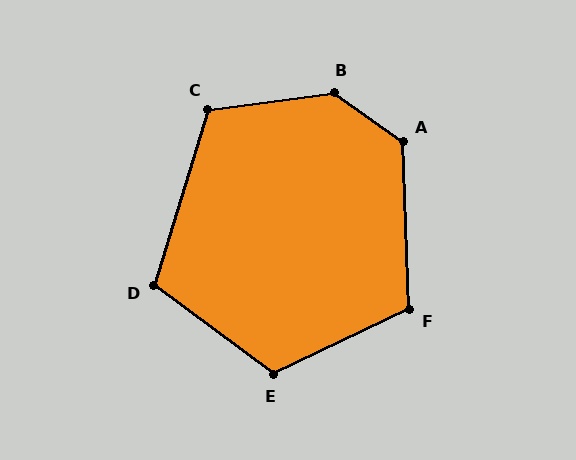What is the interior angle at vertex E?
Approximately 118 degrees (obtuse).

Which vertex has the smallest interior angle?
D, at approximately 110 degrees.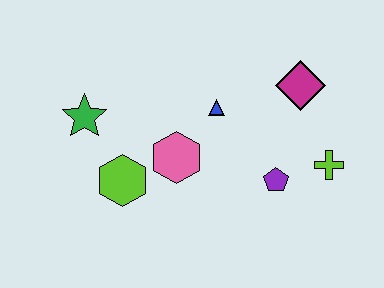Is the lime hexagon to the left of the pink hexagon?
Yes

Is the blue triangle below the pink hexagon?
No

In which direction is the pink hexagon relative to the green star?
The pink hexagon is to the right of the green star.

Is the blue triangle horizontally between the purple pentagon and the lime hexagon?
Yes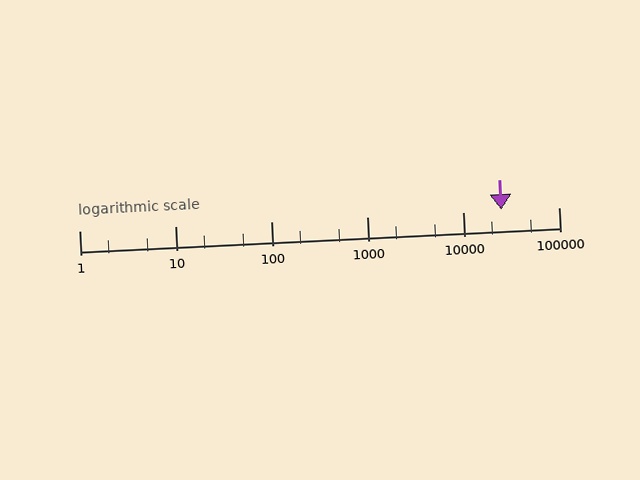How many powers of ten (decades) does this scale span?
The scale spans 5 decades, from 1 to 100000.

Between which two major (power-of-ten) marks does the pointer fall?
The pointer is between 10000 and 100000.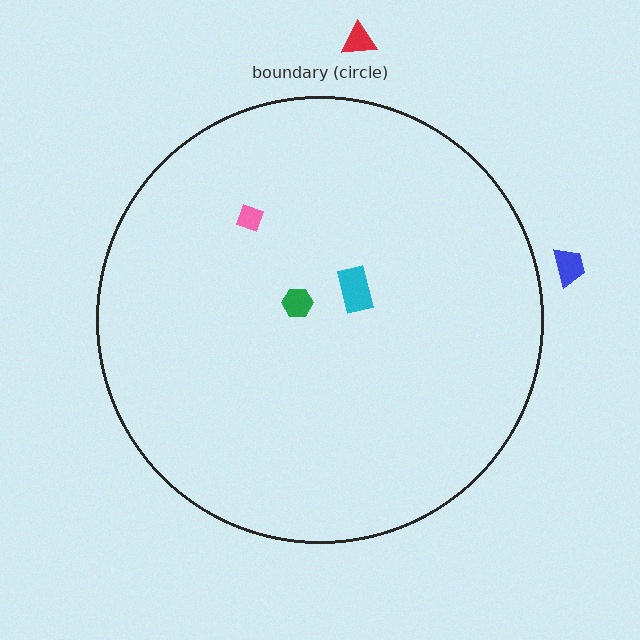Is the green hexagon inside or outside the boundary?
Inside.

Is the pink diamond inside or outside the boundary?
Inside.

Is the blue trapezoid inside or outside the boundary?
Outside.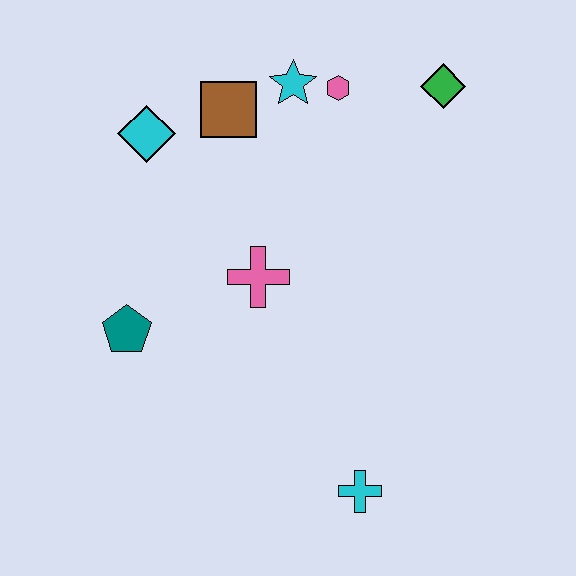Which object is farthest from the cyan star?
The cyan cross is farthest from the cyan star.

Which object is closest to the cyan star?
The pink hexagon is closest to the cyan star.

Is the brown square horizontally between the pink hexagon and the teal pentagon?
Yes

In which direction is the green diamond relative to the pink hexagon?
The green diamond is to the right of the pink hexagon.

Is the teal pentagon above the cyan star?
No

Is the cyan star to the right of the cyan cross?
No